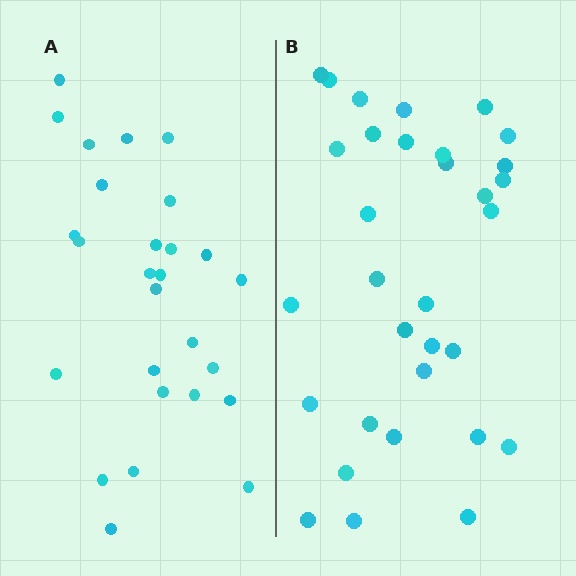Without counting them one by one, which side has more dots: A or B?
Region B (the right region) has more dots.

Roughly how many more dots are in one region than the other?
Region B has about 5 more dots than region A.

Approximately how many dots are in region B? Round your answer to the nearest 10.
About 30 dots. (The exact count is 32, which rounds to 30.)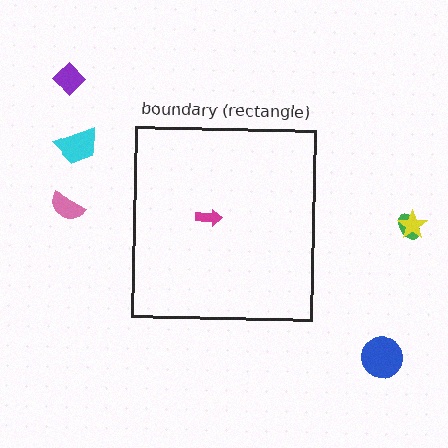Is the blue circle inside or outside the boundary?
Outside.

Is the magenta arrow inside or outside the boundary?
Inside.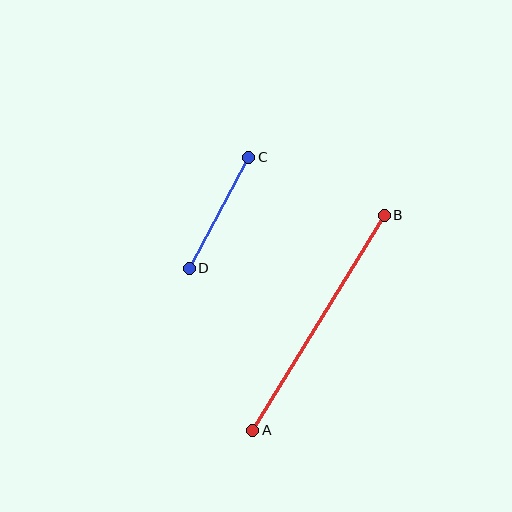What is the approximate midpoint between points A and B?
The midpoint is at approximately (319, 323) pixels.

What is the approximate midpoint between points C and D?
The midpoint is at approximately (219, 213) pixels.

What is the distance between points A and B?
The distance is approximately 252 pixels.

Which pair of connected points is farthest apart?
Points A and B are farthest apart.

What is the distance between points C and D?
The distance is approximately 126 pixels.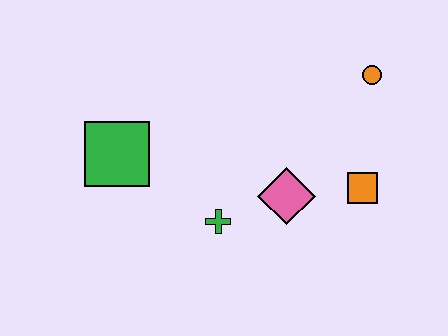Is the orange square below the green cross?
No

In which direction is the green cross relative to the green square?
The green cross is to the right of the green square.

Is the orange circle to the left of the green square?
No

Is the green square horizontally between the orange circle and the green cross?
No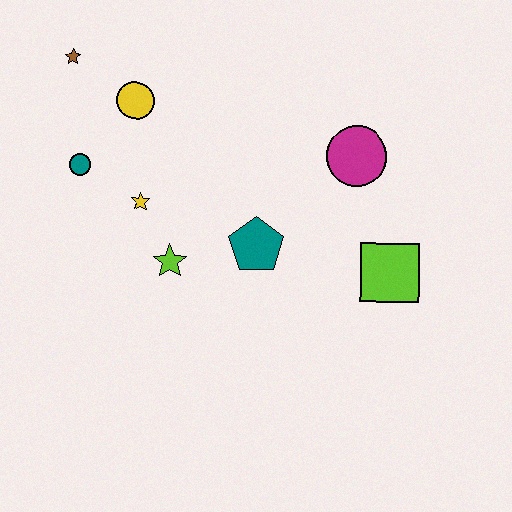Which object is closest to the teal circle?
The yellow star is closest to the teal circle.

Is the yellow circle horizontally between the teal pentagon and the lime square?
No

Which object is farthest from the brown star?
The lime square is farthest from the brown star.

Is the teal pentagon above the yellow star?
No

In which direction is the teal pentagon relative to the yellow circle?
The teal pentagon is below the yellow circle.